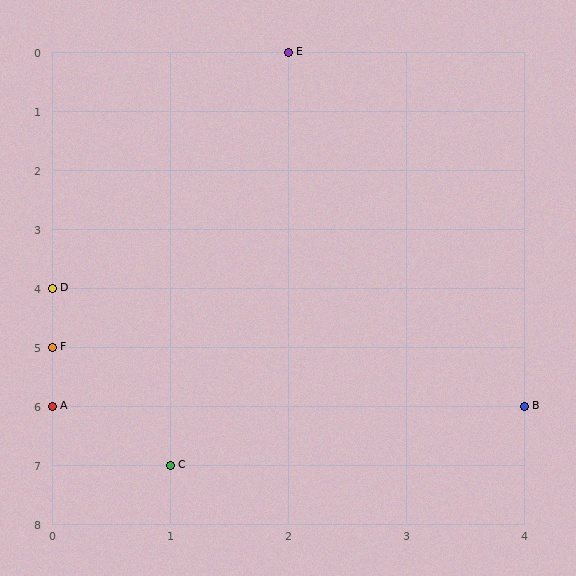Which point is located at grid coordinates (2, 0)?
Point E is at (2, 0).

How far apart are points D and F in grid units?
Points D and F are 1 row apart.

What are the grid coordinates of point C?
Point C is at grid coordinates (1, 7).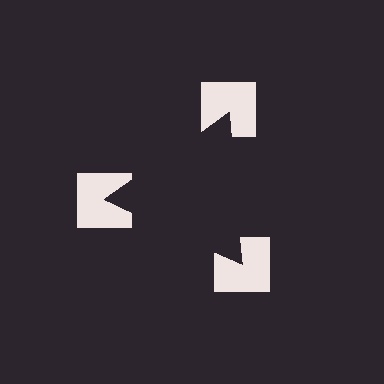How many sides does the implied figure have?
3 sides.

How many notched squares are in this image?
There are 3 — one at each vertex of the illusory triangle.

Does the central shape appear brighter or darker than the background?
It typically appears slightly darker than the background, even though no actual brightness change is drawn.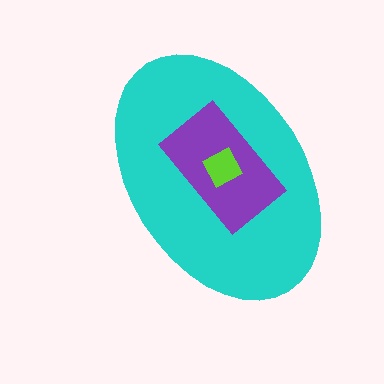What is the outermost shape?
The cyan ellipse.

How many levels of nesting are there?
3.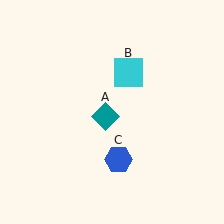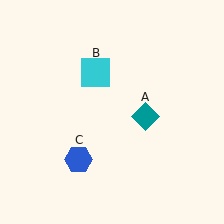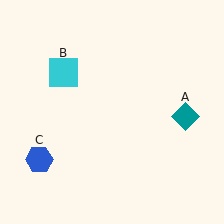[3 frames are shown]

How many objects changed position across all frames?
3 objects changed position: teal diamond (object A), cyan square (object B), blue hexagon (object C).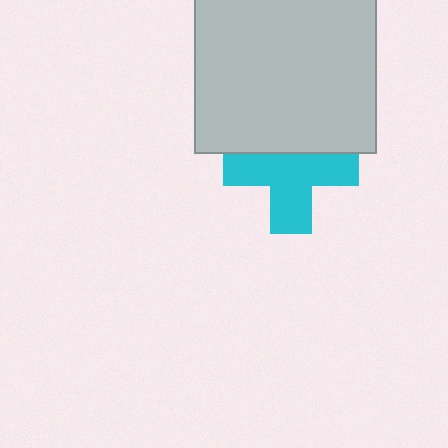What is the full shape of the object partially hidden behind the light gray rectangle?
The partially hidden object is a cyan cross.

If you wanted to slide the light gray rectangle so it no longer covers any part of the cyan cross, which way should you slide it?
Slide it up — that is the most direct way to separate the two shapes.